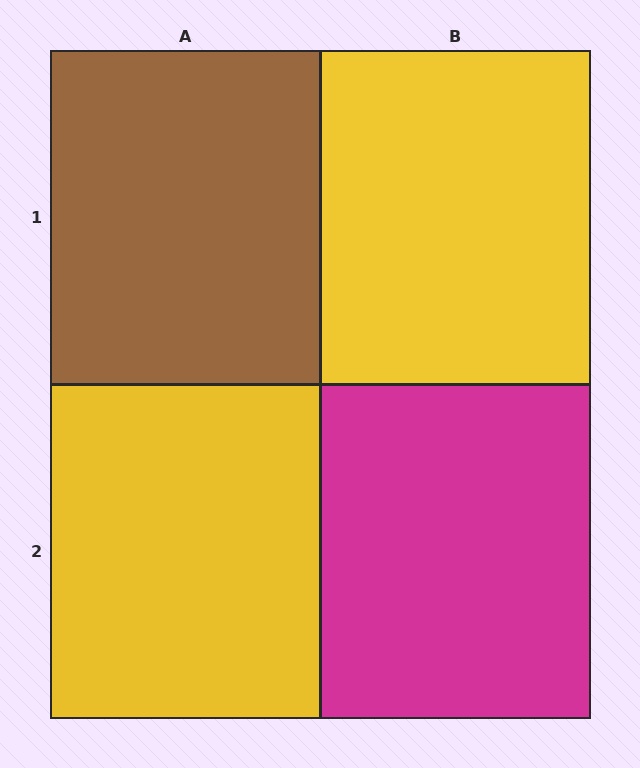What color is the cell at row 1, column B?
Yellow.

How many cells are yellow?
2 cells are yellow.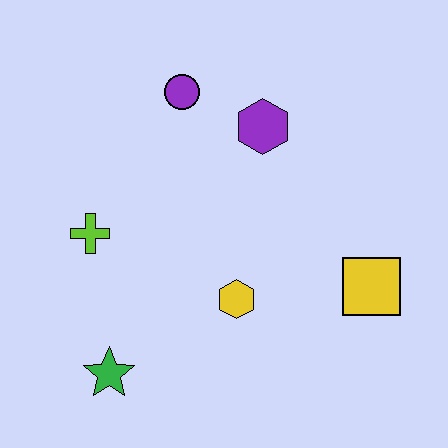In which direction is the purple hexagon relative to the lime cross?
The purple hexagon is to the right of the lime cross.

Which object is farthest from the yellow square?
The lime cross is farthest from the yellow square.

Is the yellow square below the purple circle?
Yes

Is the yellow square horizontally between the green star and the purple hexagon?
No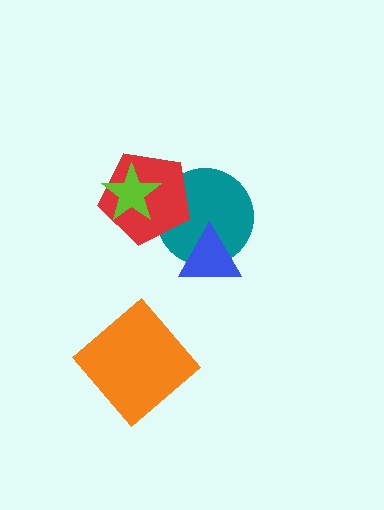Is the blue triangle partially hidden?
No, no other shape covers it.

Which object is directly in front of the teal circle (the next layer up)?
The blue triangle is directly in front of the teal circle.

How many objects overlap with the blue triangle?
1 object overlaps with the blue triangle.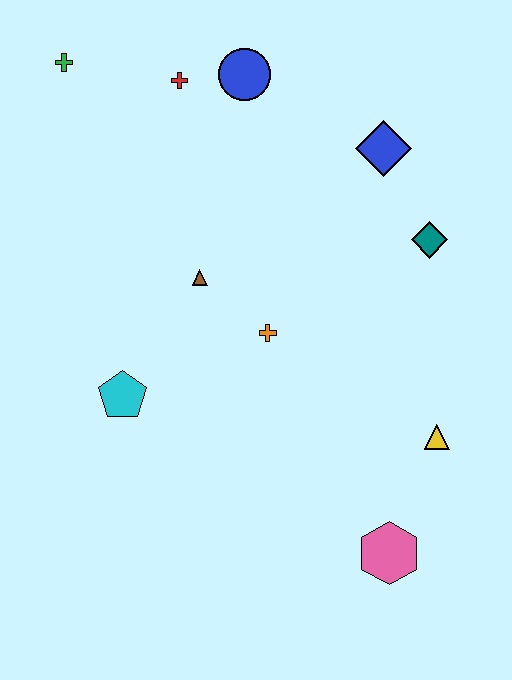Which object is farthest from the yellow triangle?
The green cross is farthest from the yellow triangle.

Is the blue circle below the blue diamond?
No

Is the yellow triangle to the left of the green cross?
No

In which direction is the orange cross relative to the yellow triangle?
The orange cross is to the left of the yellow triangle.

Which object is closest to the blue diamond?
The teal diamond is closest to the blue diamond.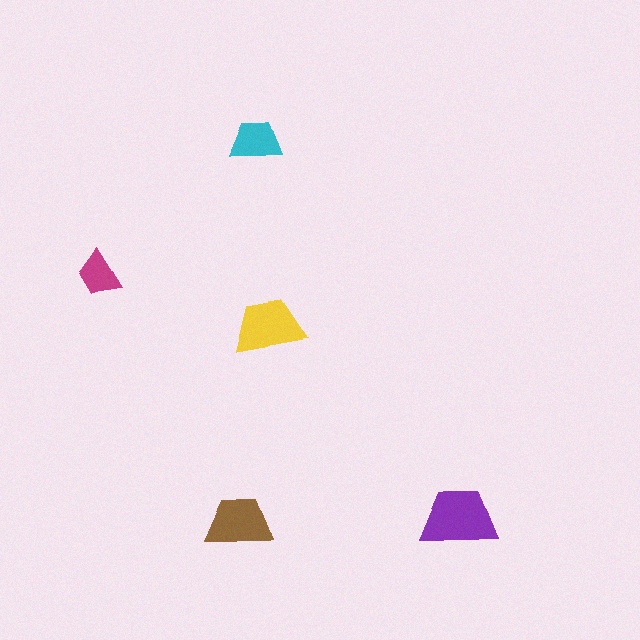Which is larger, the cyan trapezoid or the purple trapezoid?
The purple one.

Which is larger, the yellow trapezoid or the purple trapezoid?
The purple one.